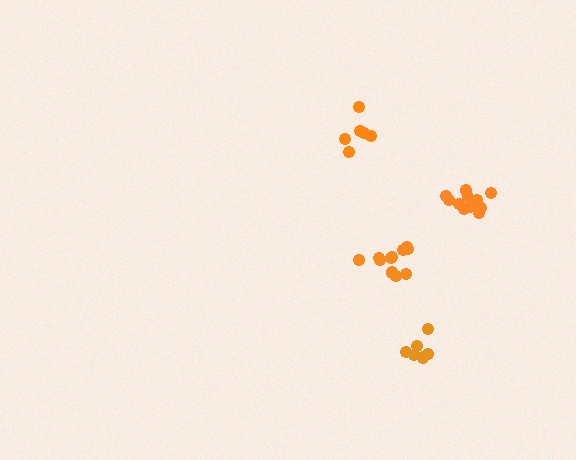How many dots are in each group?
Group 1: 12 dots, Group 2: 6 dots, Group 3: 6 dots, Group 4: 12 dots (36 total).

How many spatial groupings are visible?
There are 4 spatial groupings.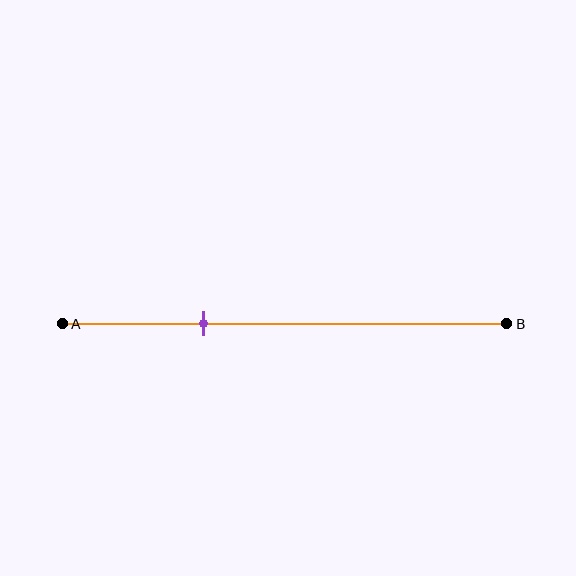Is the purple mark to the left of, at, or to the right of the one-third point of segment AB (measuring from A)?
The purple mark is approximately at the one-third point of segment AB.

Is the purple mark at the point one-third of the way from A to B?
Yes, the mark is approximately at the one-third point.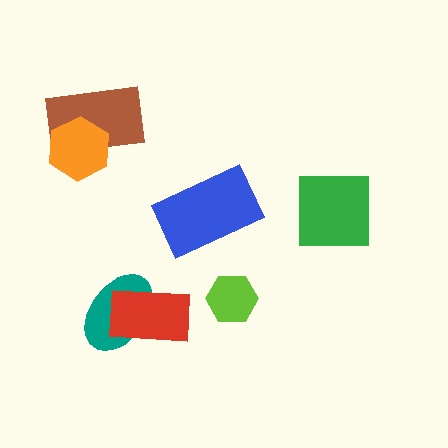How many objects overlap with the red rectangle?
1 object overlaps with the red rectangle.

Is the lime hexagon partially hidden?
No, no other shape covers it.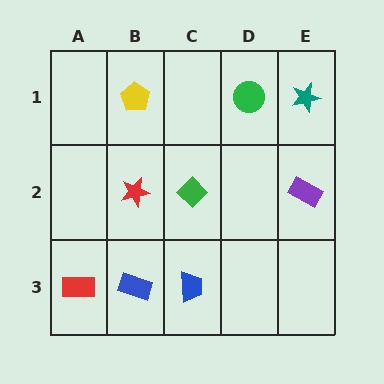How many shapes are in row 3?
3 shapes.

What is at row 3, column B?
A blue rectangle.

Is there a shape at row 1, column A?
No, that cell is empty.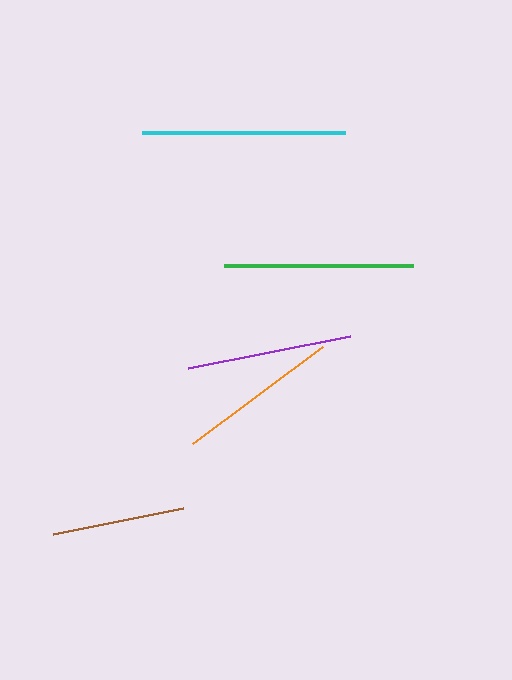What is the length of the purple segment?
The purple segment is approximately 165 pixels long.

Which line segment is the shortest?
The brown line is the shortest at approximately 132 pixels.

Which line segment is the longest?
The cyan line is the longest at approximately 203 pixels.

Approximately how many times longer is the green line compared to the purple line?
The green line is approximately 1.1 times the length of the purple line.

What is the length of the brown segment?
The brown segment is approximately 132 pixels long.